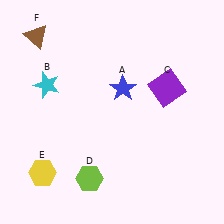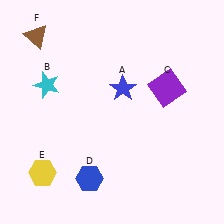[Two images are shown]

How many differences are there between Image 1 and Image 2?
There is 1 difference between the two images.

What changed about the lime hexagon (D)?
In Image 1, D is lime. In Image 2, it changed to blue.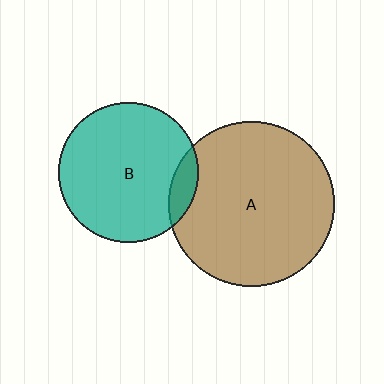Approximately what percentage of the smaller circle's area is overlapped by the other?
Approximately 10%.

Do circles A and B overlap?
Yes.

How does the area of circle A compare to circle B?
Approximately 1.4 times.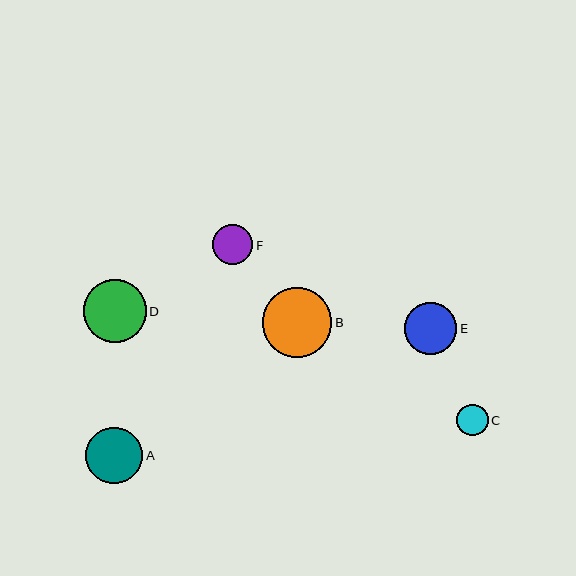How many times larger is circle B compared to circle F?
Circle B is approximately 1.7 times the size of circle F.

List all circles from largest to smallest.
From largest to smallest: B, D, A, E, F, C.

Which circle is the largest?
Circle B is the largest with a size of approximately 69 pixels.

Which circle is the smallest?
Circle C is the smallest with a size of approximately 32 pixels.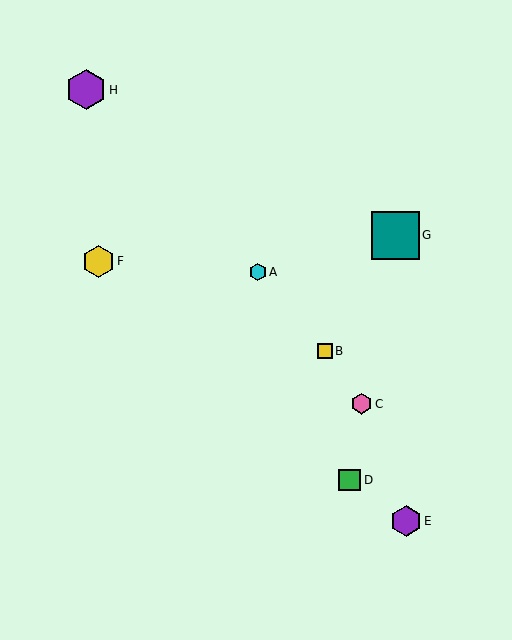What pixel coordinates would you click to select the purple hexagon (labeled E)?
Click at (406, 521) to select the purple hexagon E.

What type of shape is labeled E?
Shape E is a purple hexagon.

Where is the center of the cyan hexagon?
The center of the cyan hexagon is at (258, 272).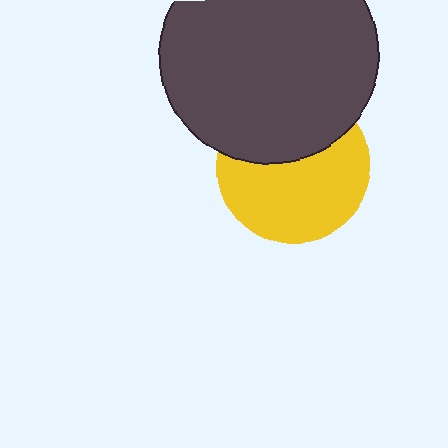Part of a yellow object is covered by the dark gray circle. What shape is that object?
It is a circle.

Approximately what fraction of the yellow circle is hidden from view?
Roughly 39% of the yellow circle is hidden behind the dark gray circle.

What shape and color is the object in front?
The object in front is a dark gray circle.